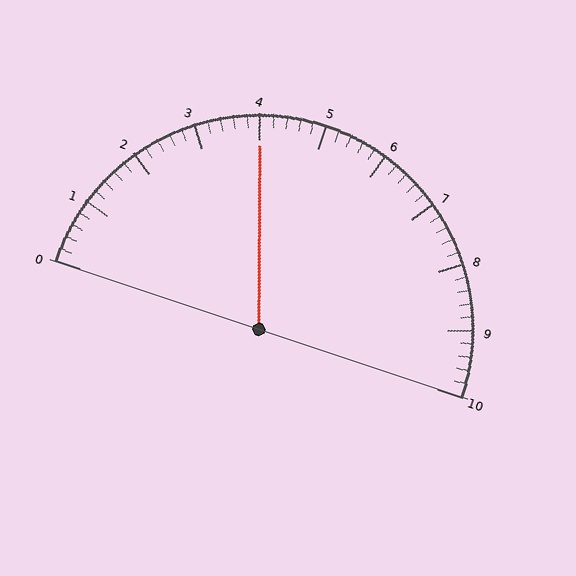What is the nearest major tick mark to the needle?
The nearest major tick mark is 4.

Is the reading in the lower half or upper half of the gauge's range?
The reading is in the lower half of the range (0 to 10).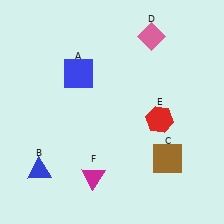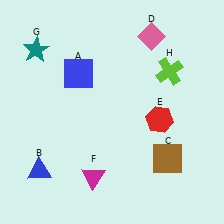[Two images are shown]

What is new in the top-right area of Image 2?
A lime cross (H) was added in the top-right area of Image 2.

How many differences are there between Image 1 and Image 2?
There are 2 differences between the two images.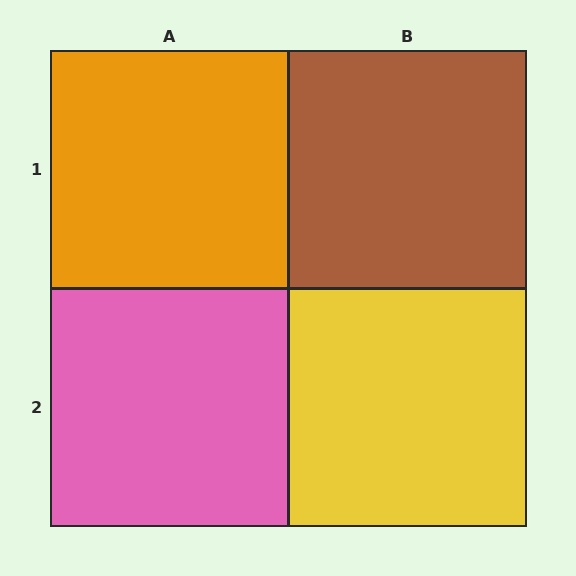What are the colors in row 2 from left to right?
Pink, yellow.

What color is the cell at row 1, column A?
Orange.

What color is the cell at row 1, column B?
Brown.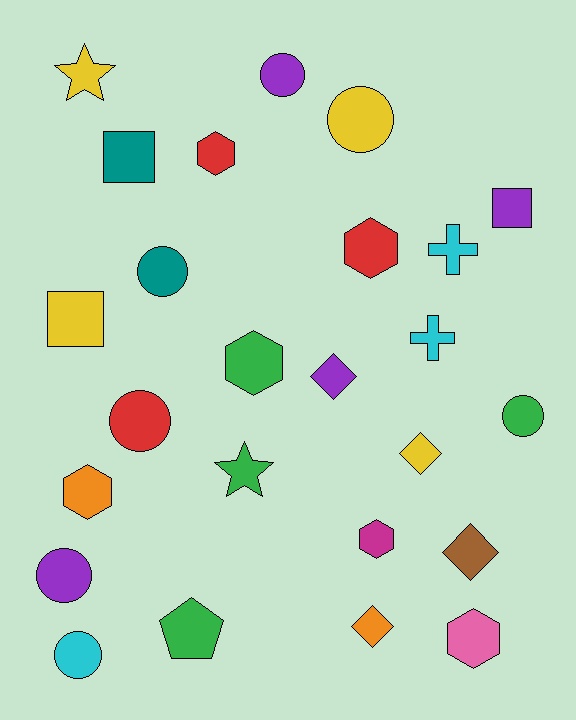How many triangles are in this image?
There are no triangles.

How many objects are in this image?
There are 25 objects.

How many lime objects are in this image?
There are no lime objects.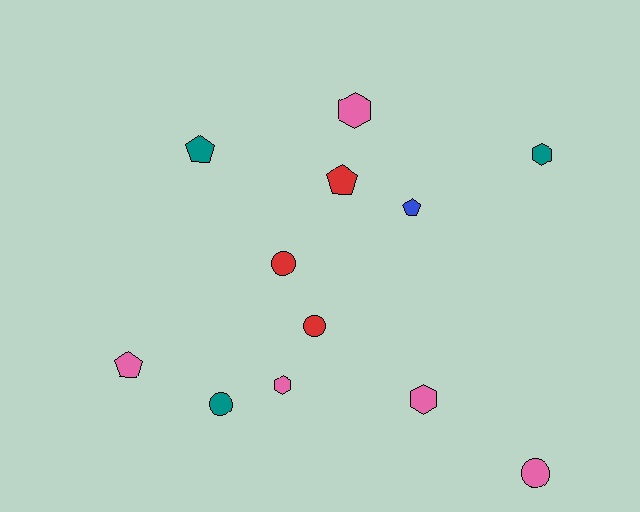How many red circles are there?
There are 2 red circles.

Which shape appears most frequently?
Circle, with 4 objects.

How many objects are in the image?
There are 12 objects.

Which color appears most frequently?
Pink, with 5 objects.